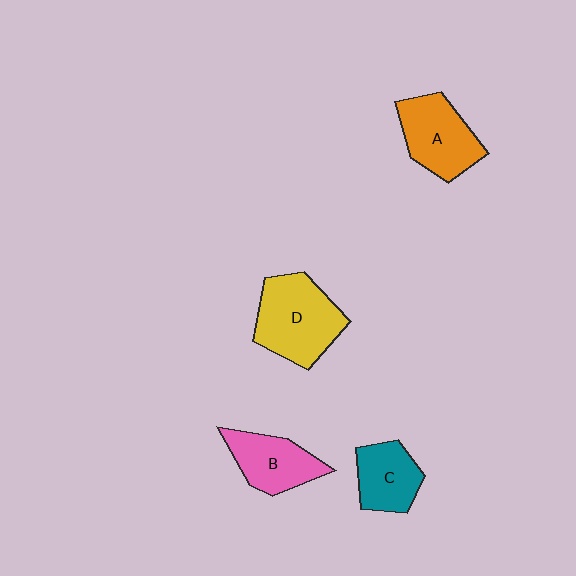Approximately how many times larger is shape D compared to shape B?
Approximately 1.4 times.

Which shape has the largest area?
Shape D (yellow).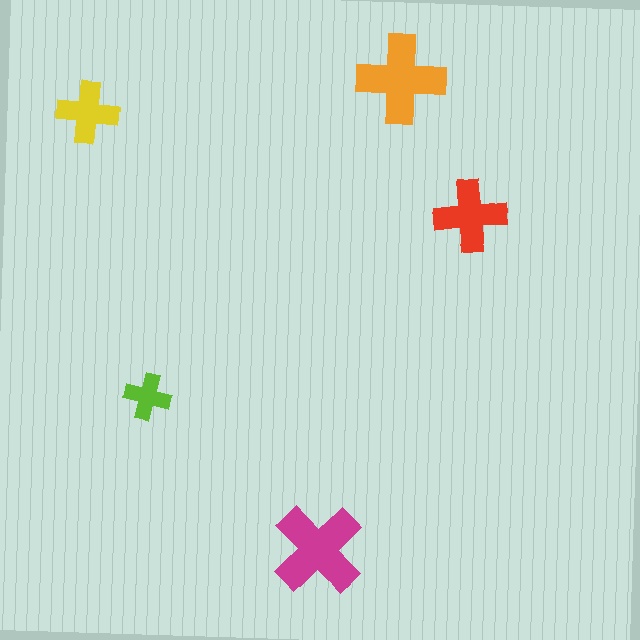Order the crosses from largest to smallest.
the magenta one, the orange one, the red one, the yellow one, the lime one.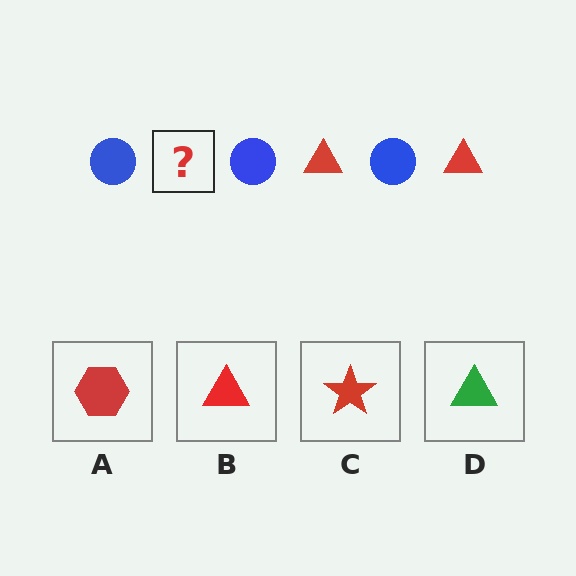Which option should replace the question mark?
Option B.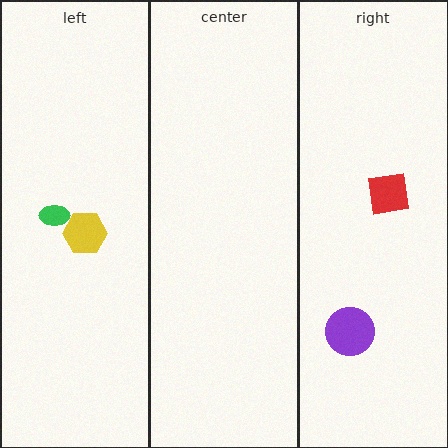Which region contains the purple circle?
The right region.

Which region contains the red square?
The right region.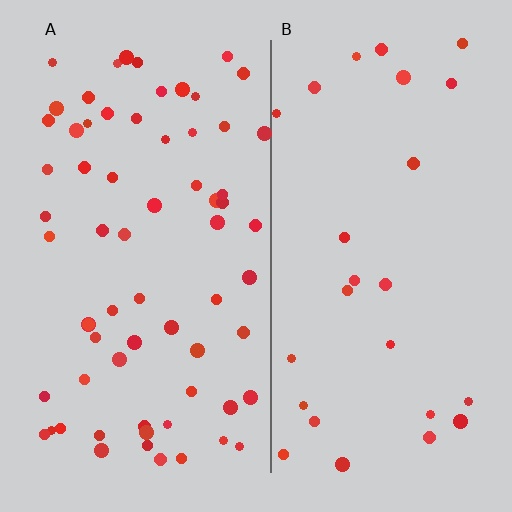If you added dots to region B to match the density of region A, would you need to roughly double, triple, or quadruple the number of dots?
Approximately triple.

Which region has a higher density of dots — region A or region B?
A (the left).